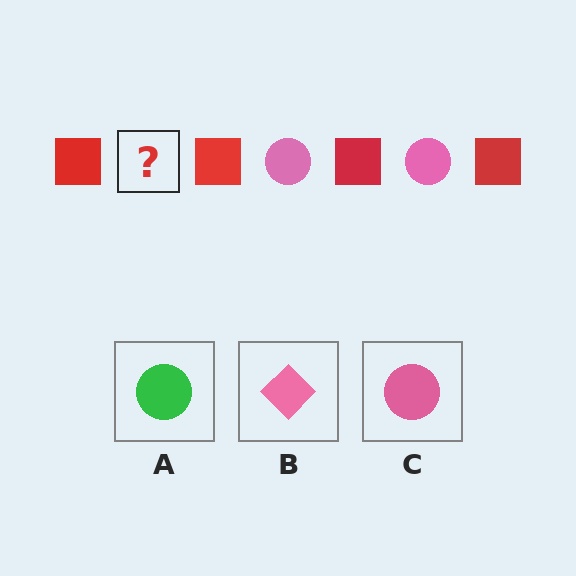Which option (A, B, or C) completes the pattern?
C.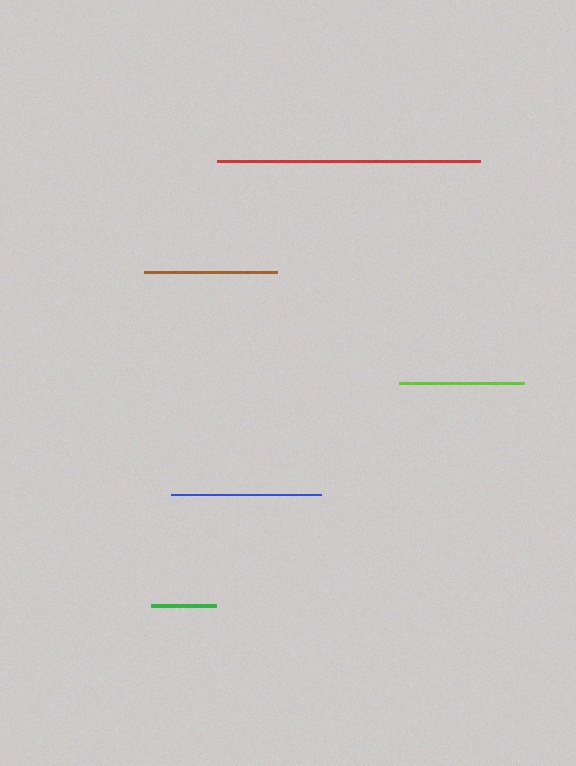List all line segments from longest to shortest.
From longest to shortest: red, blue, brown, lime, green.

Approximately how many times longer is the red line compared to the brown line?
The red line is approximately 2.0 times the length of the brown line.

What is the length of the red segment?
The red segment is approximately 263 pixels long.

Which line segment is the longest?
The red line is the longest at approximately 263 pixels.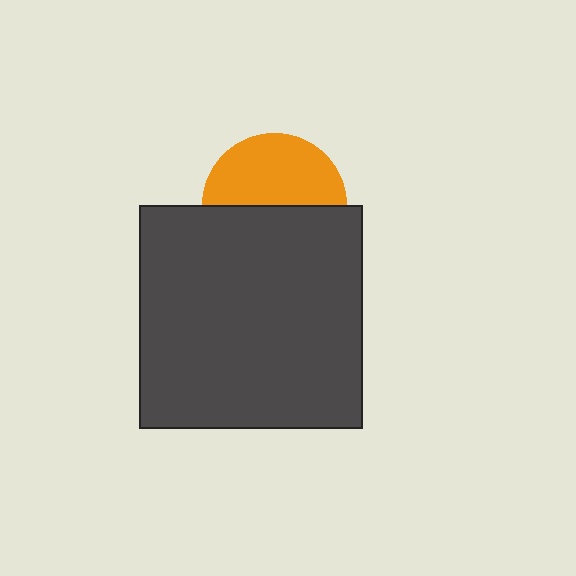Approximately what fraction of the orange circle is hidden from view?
Roughly 50% of the orange circle is hidden behind the dark gray square.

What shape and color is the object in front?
The object in front is a dark gray square.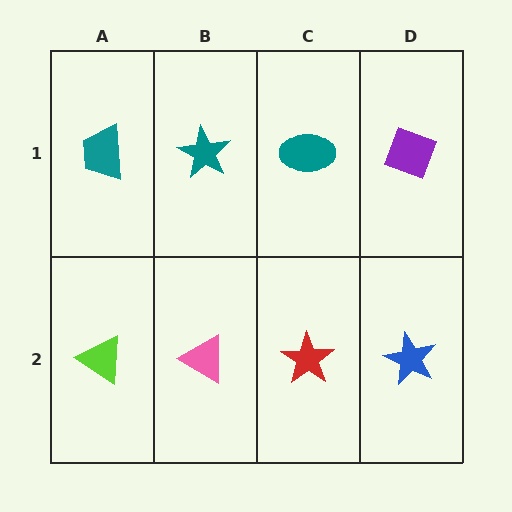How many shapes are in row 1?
4 shapes.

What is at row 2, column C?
A red star.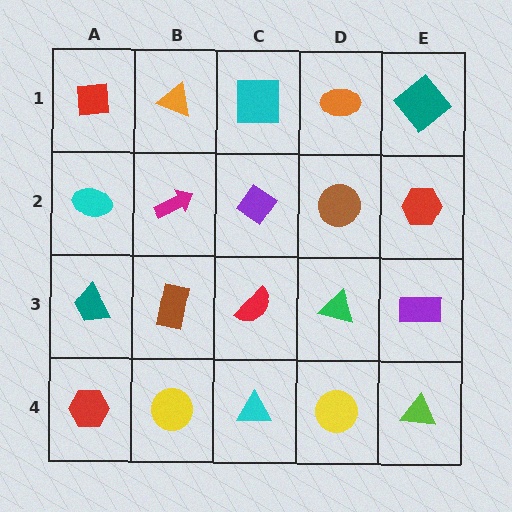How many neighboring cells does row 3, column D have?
4.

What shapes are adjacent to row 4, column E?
A purple rectangle (row 3, column E), a yellow circle (row 4, column D).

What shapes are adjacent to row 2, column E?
A teal diamond (row 1, column E), a purple rectangle (row 3, column E), a brown circle (row 2, column D).